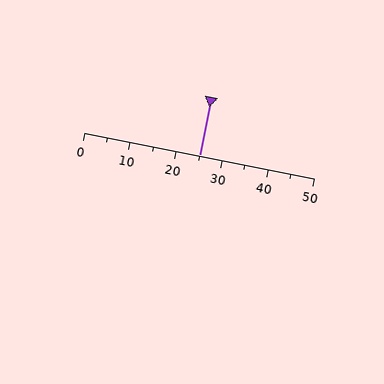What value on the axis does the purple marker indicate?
The marker indicates approximately 25.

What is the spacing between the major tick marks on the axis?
The major ticks are spaced 10 apart.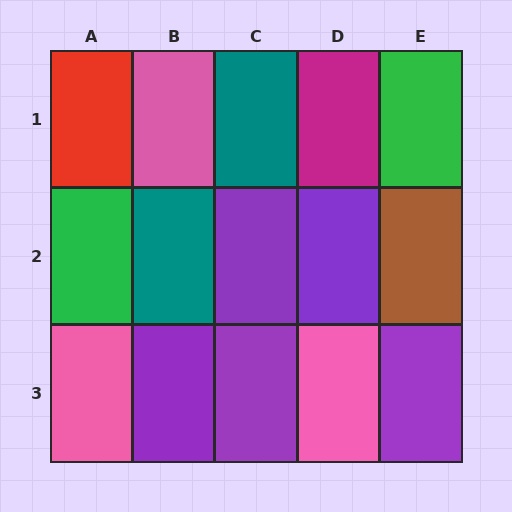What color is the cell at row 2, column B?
Teal.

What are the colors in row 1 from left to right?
Red, pink, teal, magenta, green.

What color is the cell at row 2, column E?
Brown.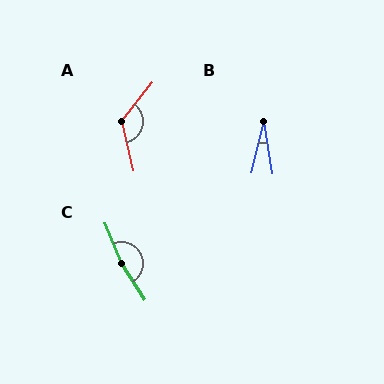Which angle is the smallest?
B, at approximately 23 degrees.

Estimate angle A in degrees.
Approximately 128 degrees.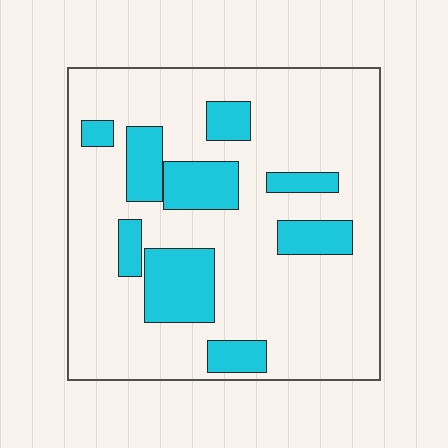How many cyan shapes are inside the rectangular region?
9.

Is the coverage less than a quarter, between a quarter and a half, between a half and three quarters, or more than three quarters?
Less than a quarter.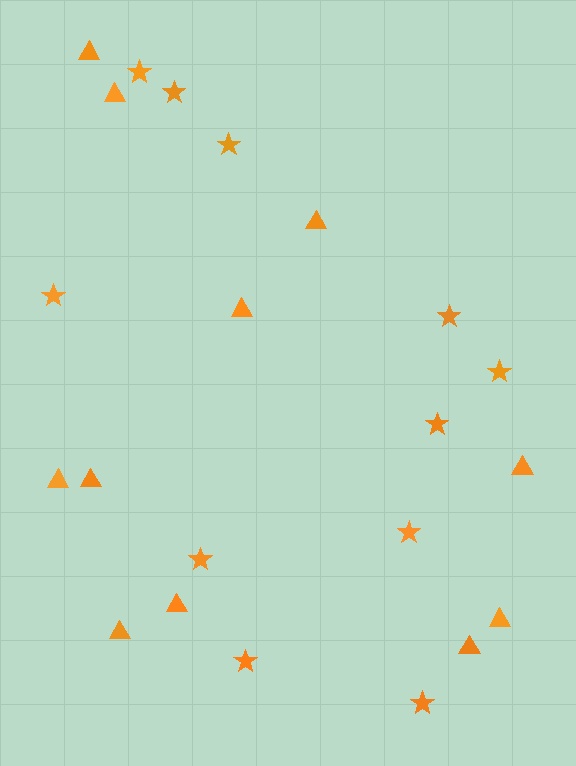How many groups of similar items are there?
There are 2 groups: one group of triangles (11) and one group of stars (11).